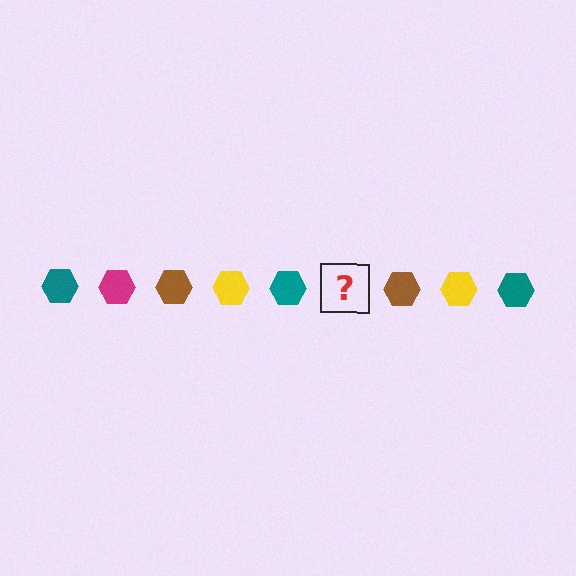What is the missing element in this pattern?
The missing element is a magenta hexagon.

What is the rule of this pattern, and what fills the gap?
The rule is that the pattern cycles through teal, magenta, brown, yellow hexagons. The gap should be filled with a magenta hexagon.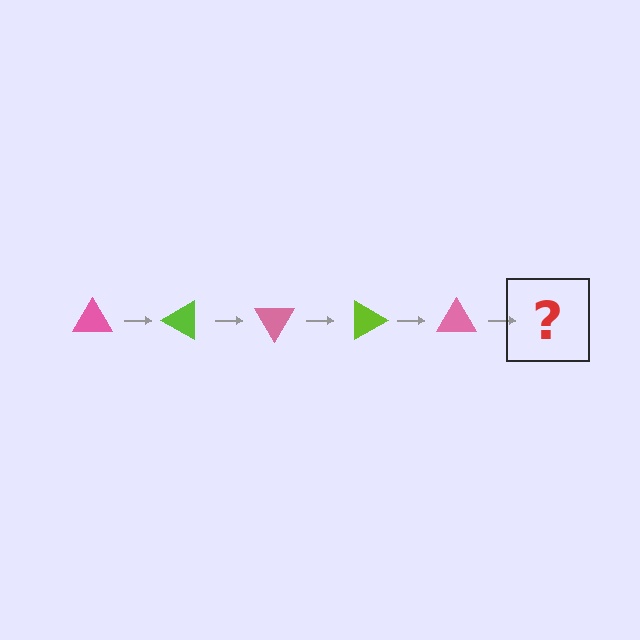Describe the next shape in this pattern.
It should be a lime triangle, rotated 150 degrees from the start.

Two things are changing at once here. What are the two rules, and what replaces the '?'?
The two rules are that it rotates 30 degrees each step and the color cycles through pink and lime. The '?' should be a lime triangle, rotated 150 degrees from the start.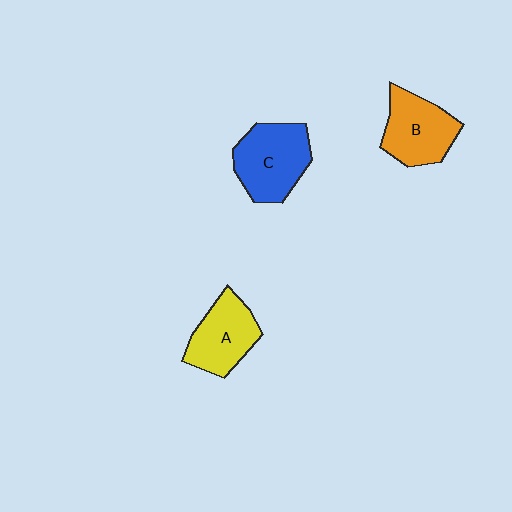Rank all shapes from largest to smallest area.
From largest to smallest: C (blue), B (orange), A (yellow).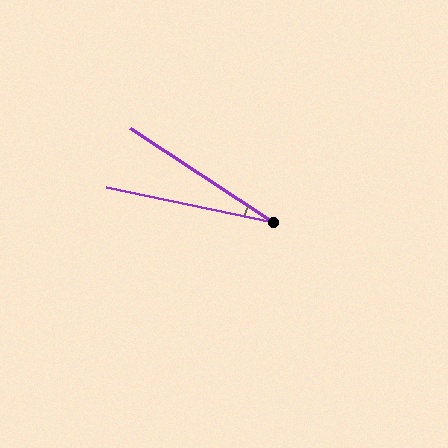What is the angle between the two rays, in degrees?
Approximately 22 degrees.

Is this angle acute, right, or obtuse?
It is acute.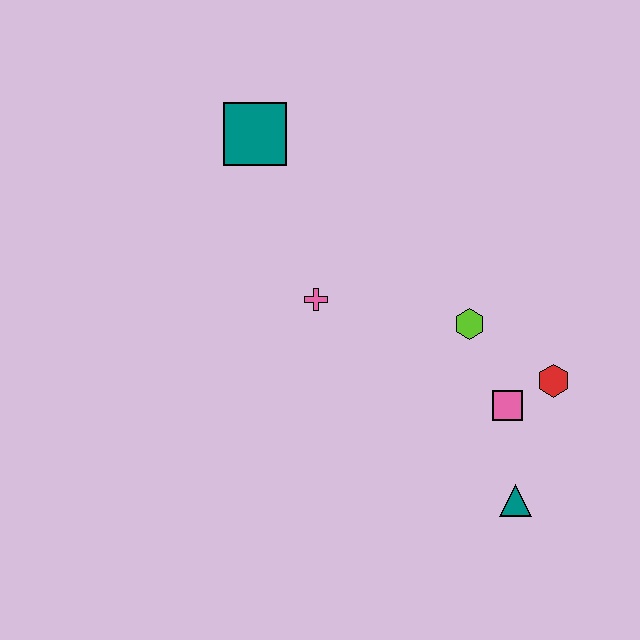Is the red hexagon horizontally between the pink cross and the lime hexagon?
No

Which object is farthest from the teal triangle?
The teal square is farthest from the teal triangle.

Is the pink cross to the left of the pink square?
Yes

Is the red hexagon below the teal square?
Yes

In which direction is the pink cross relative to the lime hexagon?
The pink cross is to the left of the lime hexagon.